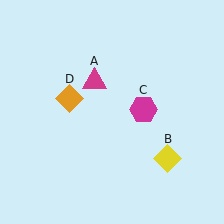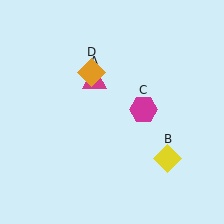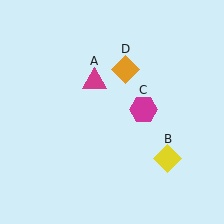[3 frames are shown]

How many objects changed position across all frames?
1 object changed position: orange diamond (object D).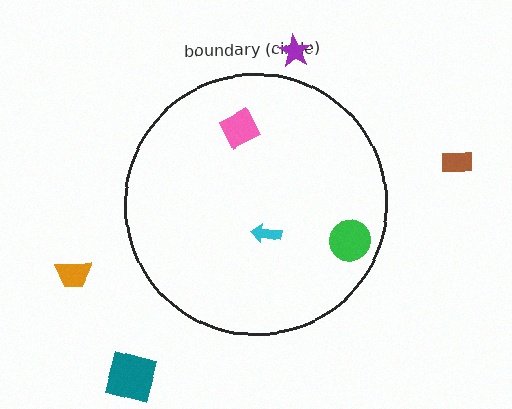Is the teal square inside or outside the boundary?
Outside.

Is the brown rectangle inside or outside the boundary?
Outside.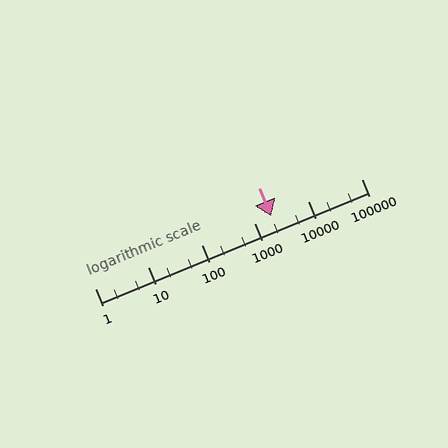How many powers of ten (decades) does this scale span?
The scale spans 5 decades, from 1 to 100000.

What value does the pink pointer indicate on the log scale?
The pointer indicates approximately 2000.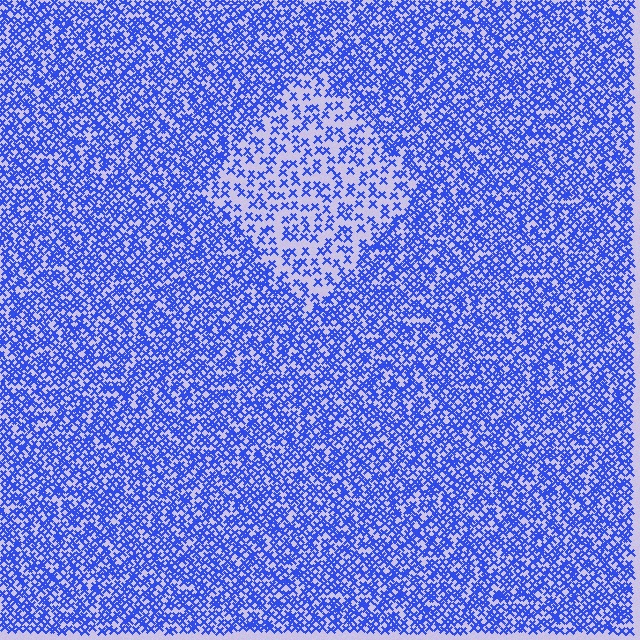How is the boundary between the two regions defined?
The boundary is defined by a change in element density (approximately 2.2x ratio). All elements are the same color, size, and shape.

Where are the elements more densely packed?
The elements are more densely packed outside the diamond boundary.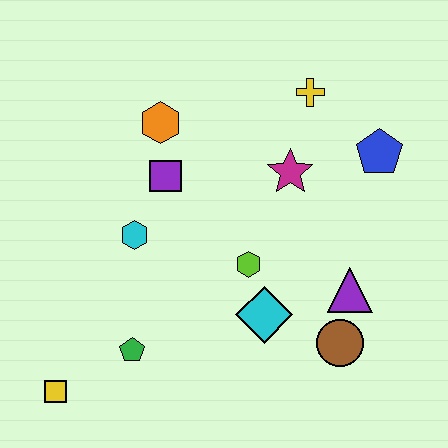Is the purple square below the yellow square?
No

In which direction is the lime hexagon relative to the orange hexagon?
The lime hexagon is below the orange hexagon.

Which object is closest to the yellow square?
The green pentagon is closest to the yellow square.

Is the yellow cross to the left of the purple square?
No